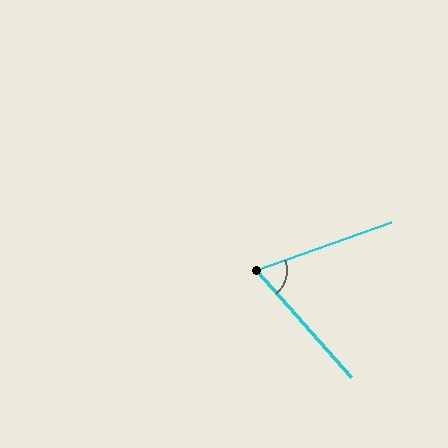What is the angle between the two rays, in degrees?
Approximately 68 degrees.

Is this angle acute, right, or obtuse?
It is acute.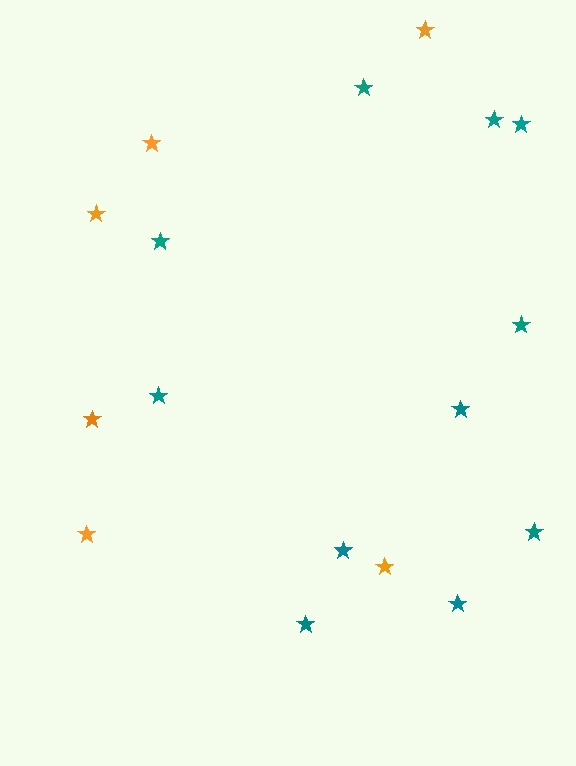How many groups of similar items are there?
There are 2 groups: one group of teal stars (11) and one group of orange stars (6).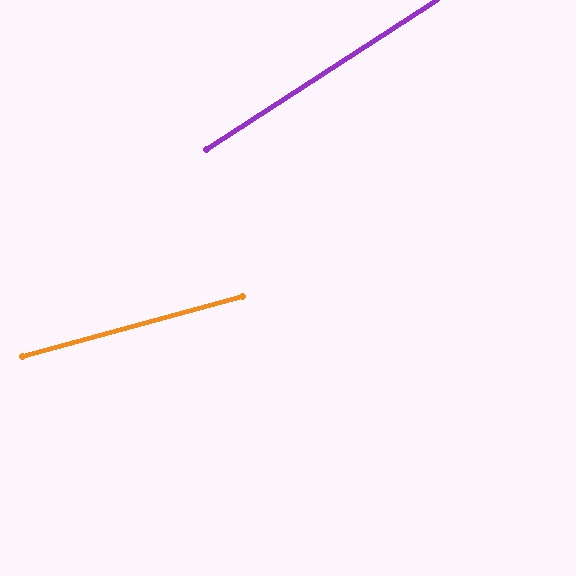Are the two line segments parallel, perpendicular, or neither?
Neither parallel nor perpendicular — they differ by about 18°.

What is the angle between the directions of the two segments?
Approximately 18 degrees.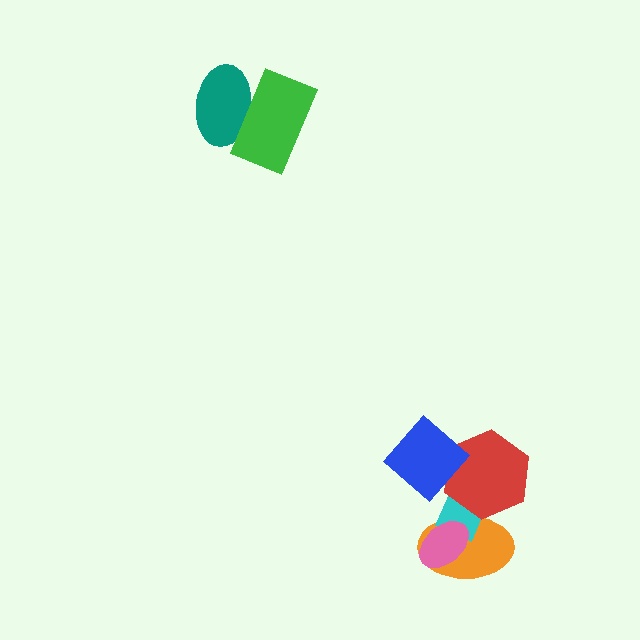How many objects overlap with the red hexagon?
3 objects overlap with the red hexagon.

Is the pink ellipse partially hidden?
No, no other shape covers it.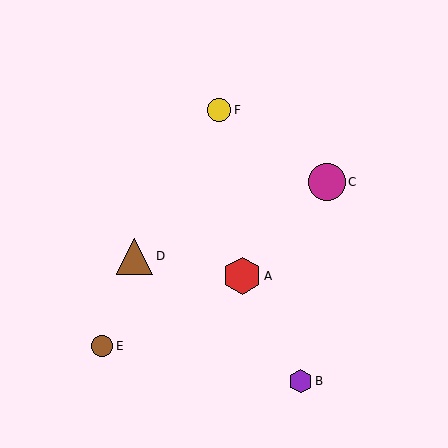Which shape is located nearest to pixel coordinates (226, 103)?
The yellow circle (labeled F) at (219, 110) is nearest to that location.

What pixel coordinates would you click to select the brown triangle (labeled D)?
Click at (134, 256) to select the brown triangle D.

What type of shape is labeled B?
Shape B is a purple hexagon.